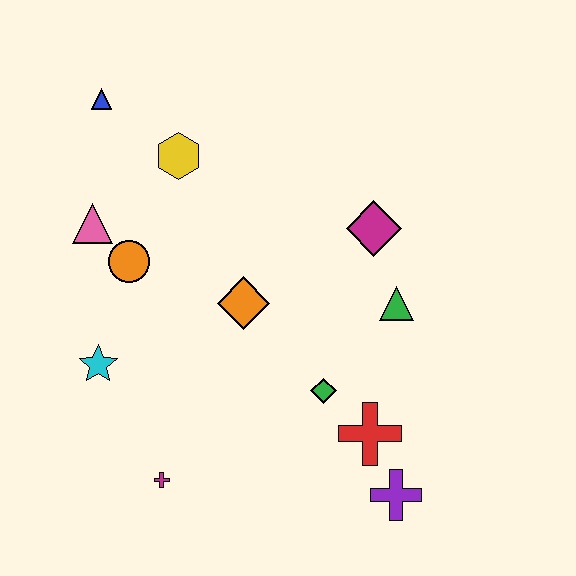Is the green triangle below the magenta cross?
No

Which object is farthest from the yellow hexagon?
The purple cross is farthest from the yellow hexagon.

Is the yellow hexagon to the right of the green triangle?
No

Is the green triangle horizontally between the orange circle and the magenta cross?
No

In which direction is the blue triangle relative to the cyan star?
The blue triangle is above the cyan star.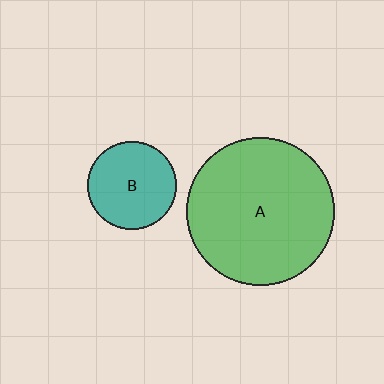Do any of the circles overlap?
No, none of the circles overlap.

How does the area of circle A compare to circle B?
Approximately 2.8 times.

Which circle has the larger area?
Circle A (green).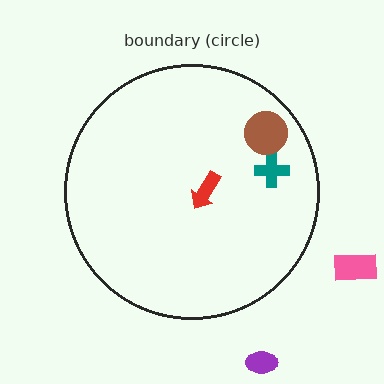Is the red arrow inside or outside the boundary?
Inside.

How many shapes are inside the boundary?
3 inside, 2 outside.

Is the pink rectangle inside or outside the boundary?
Outside.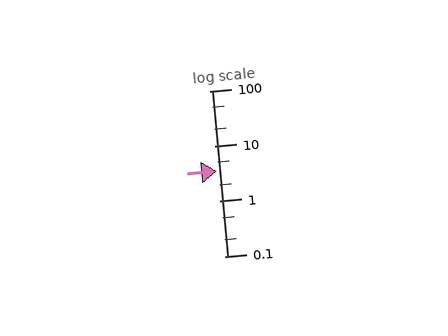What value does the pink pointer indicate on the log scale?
The pointer indicates approximately 3.5.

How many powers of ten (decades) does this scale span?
The scale spans 3 decades, from 0.1 to 100.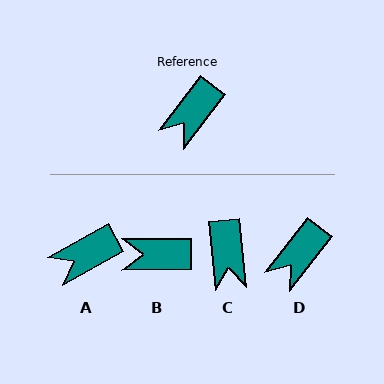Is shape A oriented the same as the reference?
No, it is off by about 23 degrees.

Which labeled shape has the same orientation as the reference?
D.